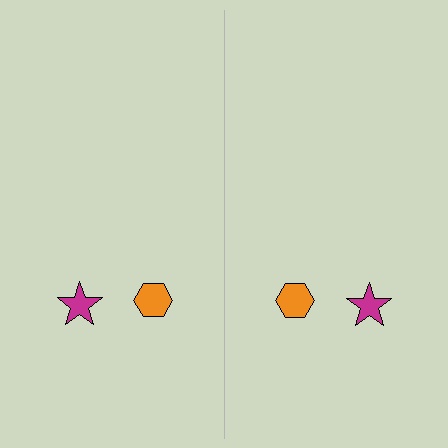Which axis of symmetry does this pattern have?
The pattern has a vertical axis of symmetry running through the center of the image.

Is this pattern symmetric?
Yes, this pattern has bilateral (reflection) symmetry.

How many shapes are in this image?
There are 4 shapes in this image.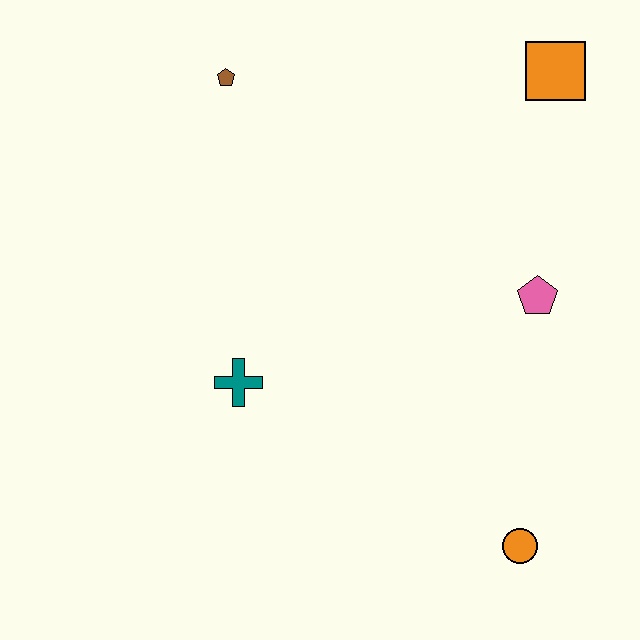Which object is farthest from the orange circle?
The brown pentagon is farthest from the orange circle.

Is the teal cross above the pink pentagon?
No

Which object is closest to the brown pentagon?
The teal cross is closest to the brown pentagon.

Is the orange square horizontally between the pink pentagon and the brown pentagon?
No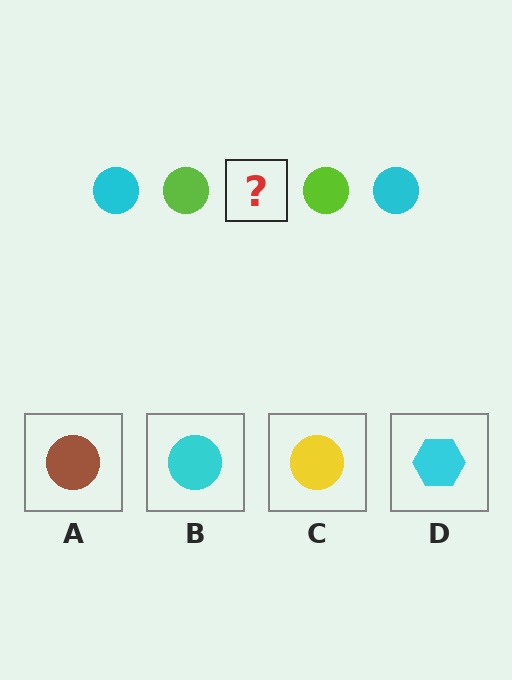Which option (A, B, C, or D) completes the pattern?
B.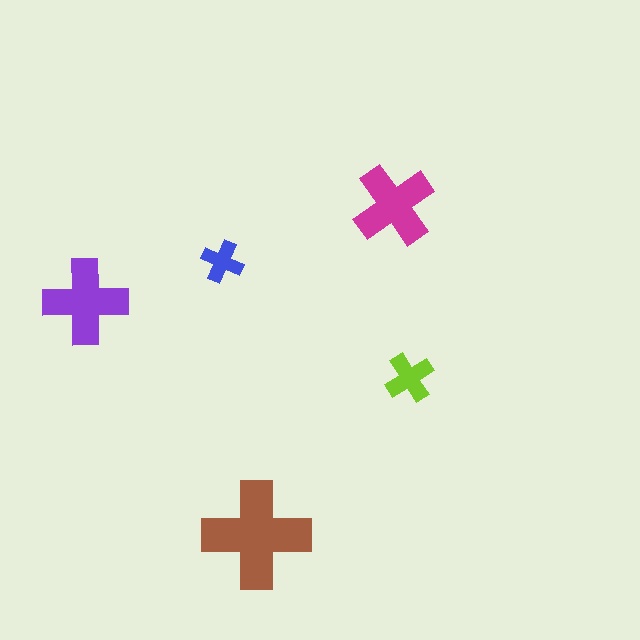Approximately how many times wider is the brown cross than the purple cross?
About 1.5 times wider.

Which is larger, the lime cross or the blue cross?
The lime one.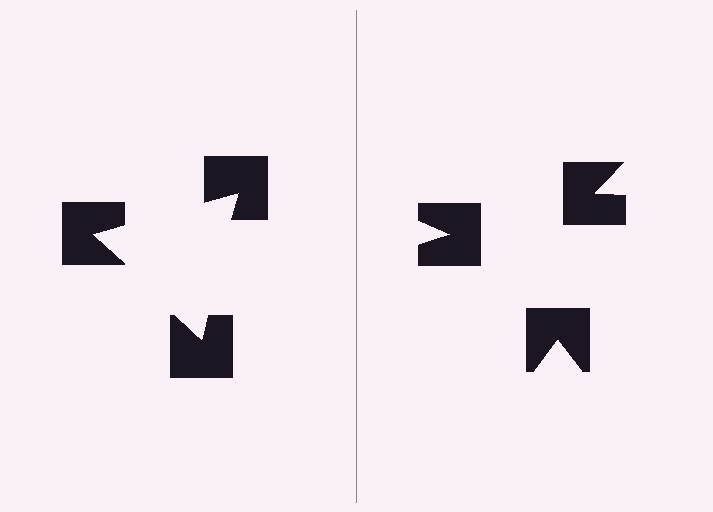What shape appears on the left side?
An illusory triangle.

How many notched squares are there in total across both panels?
6 — 3 on each side.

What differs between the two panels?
The notched squares are positioned identically on both sides; only the wedge orientations differ. On the left they align to a triangle; on the right they are misaligned.